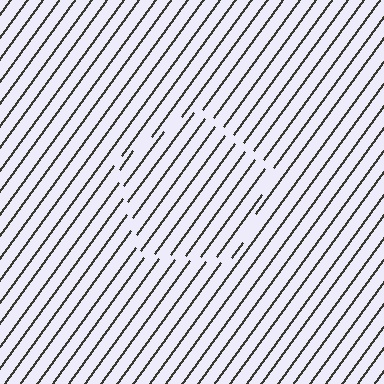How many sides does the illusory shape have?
5 sides — the line-ends trace a pentagon.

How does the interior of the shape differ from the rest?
The interior of the shape contains the same grating, shifted by half a period — the contour is defined by the phase discontinuity where line-ends from the inner and outer gratings abut.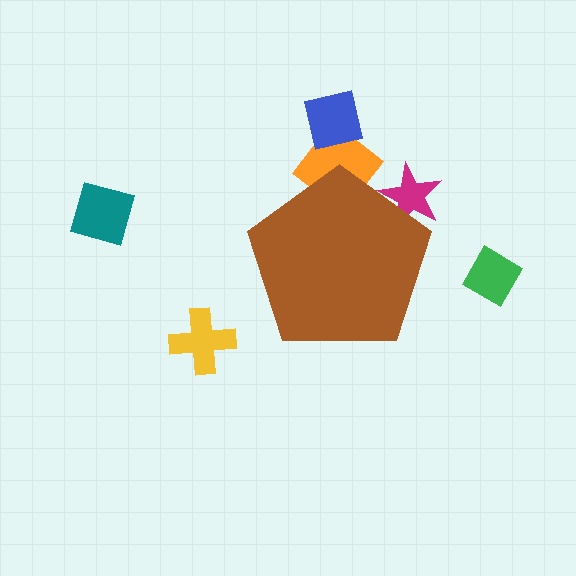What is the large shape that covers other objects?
A brown pentagon.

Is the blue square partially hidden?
No, the blue square is fully visible.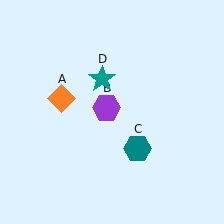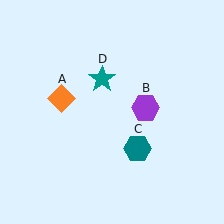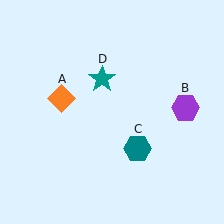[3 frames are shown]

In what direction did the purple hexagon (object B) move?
The purple hexagon (object B) moved right.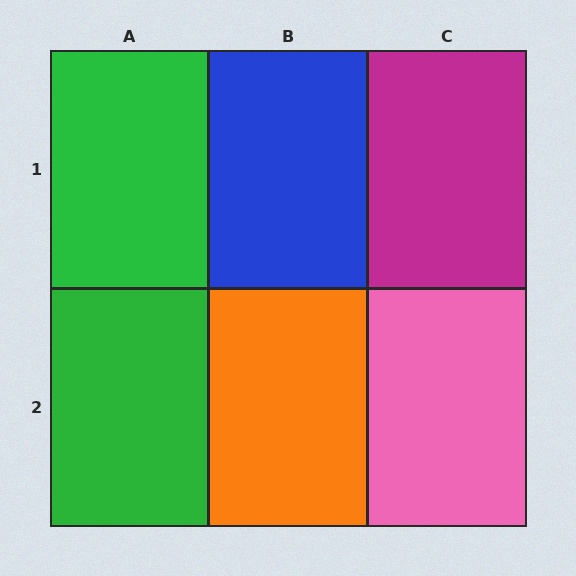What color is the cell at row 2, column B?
Orange.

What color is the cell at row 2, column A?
Green.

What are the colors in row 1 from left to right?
Green, blue, magenta.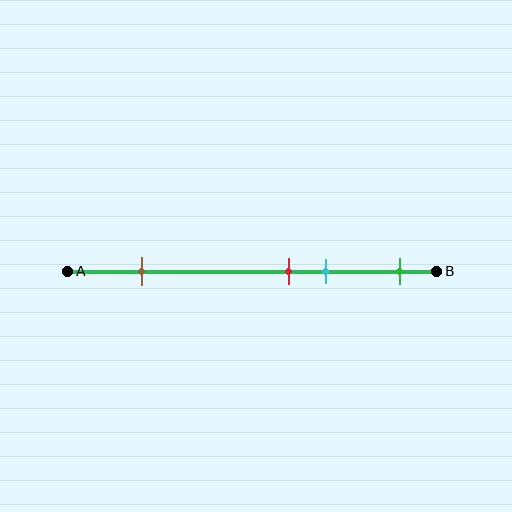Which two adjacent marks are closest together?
The red and cyan marks are the closest adjacent pair.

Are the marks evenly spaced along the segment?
No, the marks are not evenly spaced.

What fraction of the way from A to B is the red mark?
The red mark is approximately 60% (0.6) of the way from A to B.